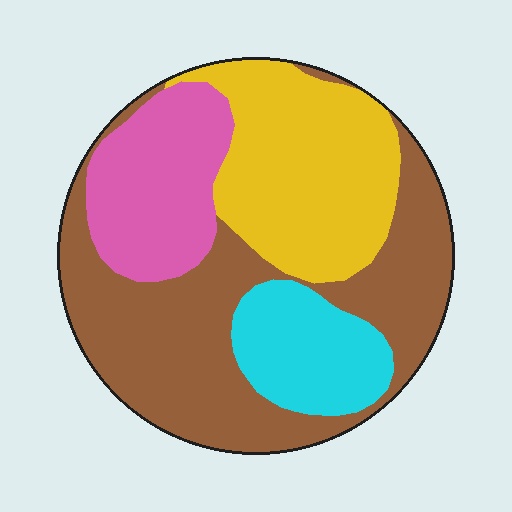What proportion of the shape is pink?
Pink takes up about one sixth (1/6) of the shape.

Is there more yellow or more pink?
Yellow.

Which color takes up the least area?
Cyan, at roughly 15%.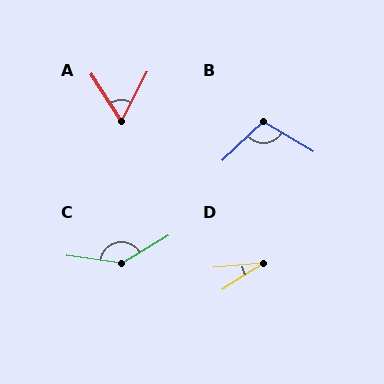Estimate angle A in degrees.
Approximately 60 degrees.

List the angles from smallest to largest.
D (27°), A (60°), B (105°), C (141°).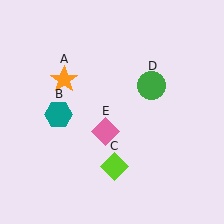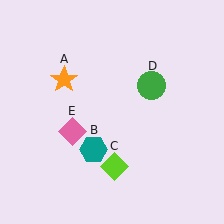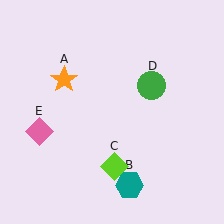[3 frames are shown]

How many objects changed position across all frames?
2 objects changed position: teal hexagon (object B), pink diamond (object E).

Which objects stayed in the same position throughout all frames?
Orange star (object A) and lime diamond (object C) and green circle (object D) remained stationary.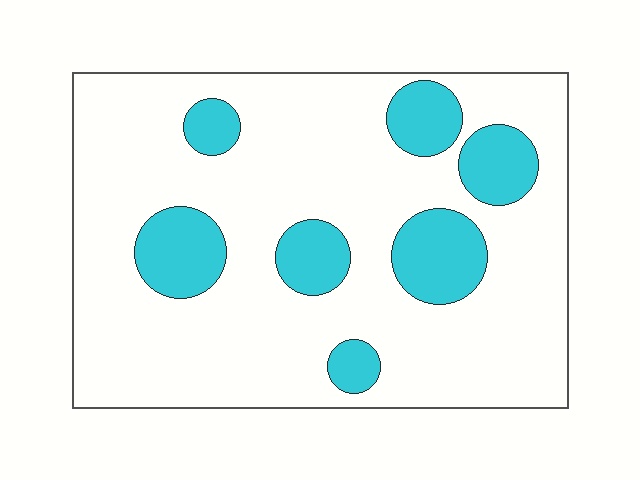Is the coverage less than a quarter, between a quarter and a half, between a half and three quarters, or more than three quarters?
Less than a quarter.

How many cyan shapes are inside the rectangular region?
7.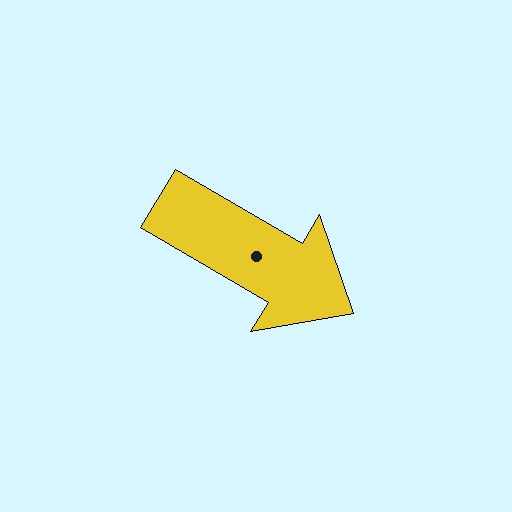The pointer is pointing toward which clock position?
Roughly 4 o'clock.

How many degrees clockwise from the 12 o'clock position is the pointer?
Approximately 121 degrees.